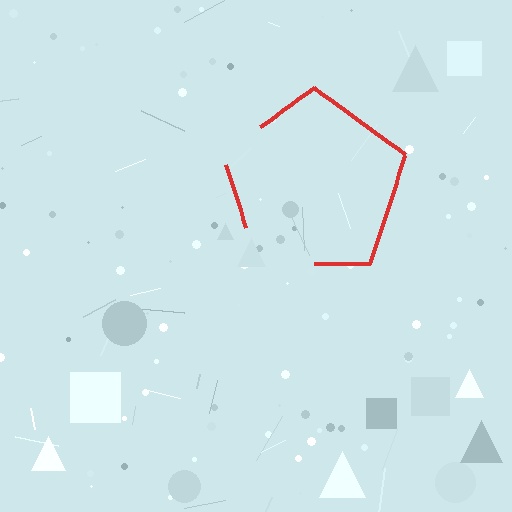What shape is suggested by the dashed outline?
The dashed outline suggests a pentagon.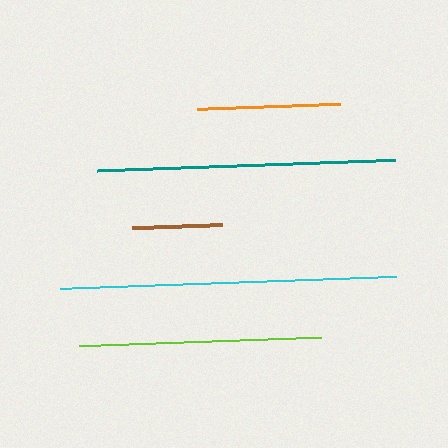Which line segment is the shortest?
The brown line is the shortest at approximately 90 pixels.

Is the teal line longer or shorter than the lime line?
The teal line is longer than the lime line.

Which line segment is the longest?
The cyan line is the longest at approximately 336 pixels.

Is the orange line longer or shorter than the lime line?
The lime line is longer than the orange line.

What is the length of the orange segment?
The orange segment is approximately 143 pixels long.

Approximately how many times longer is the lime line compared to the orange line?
The lime line is approximately 1.7 times the length of the orange line.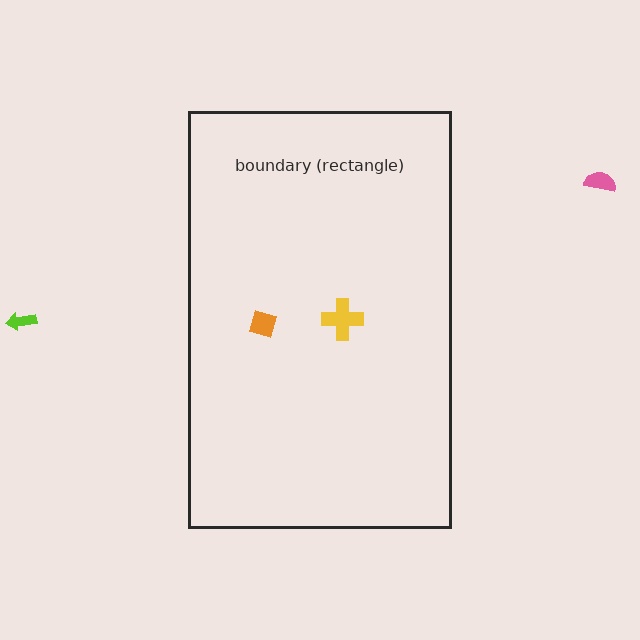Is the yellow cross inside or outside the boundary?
Inside.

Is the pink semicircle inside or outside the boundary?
Outside.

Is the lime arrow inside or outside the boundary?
Outside.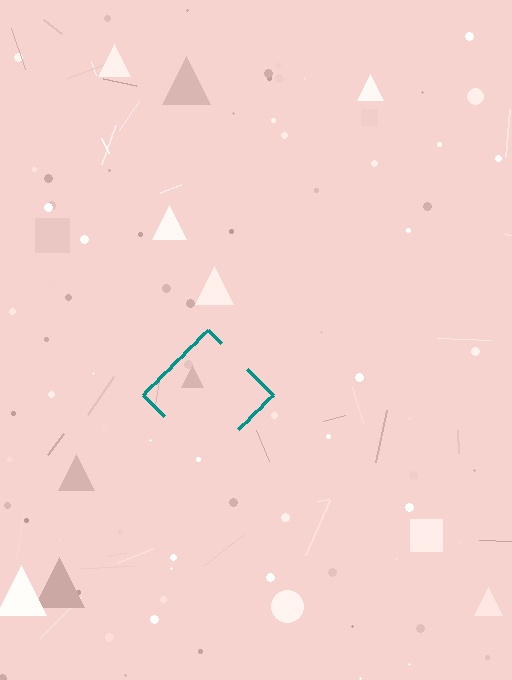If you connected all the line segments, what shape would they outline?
They would outline a diamond.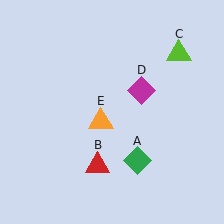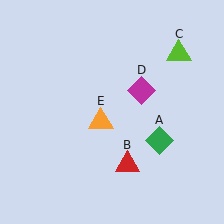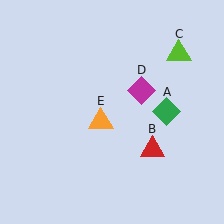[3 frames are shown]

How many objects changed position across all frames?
2 objects changed position: green diamond (object A), red triangle (object B).